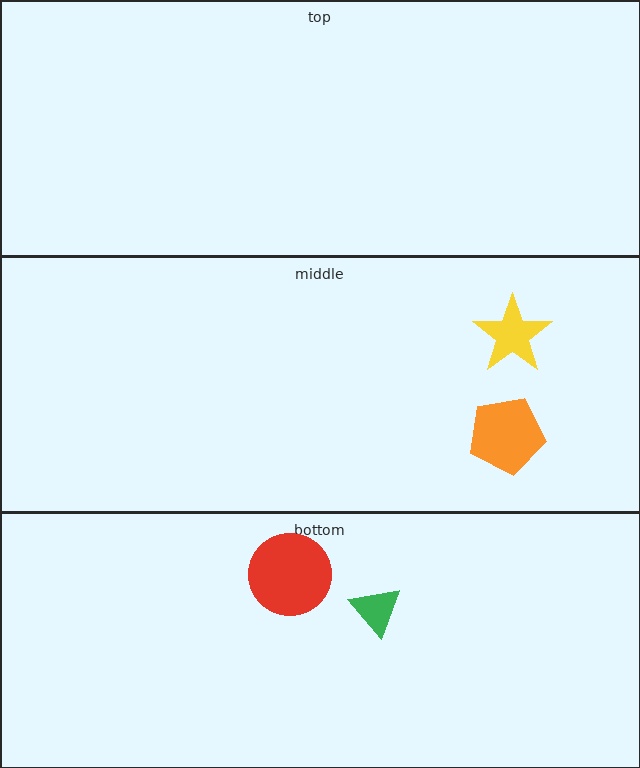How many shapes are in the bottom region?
2.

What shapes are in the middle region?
The yellow star, the orange pentagon.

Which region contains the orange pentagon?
The middle region.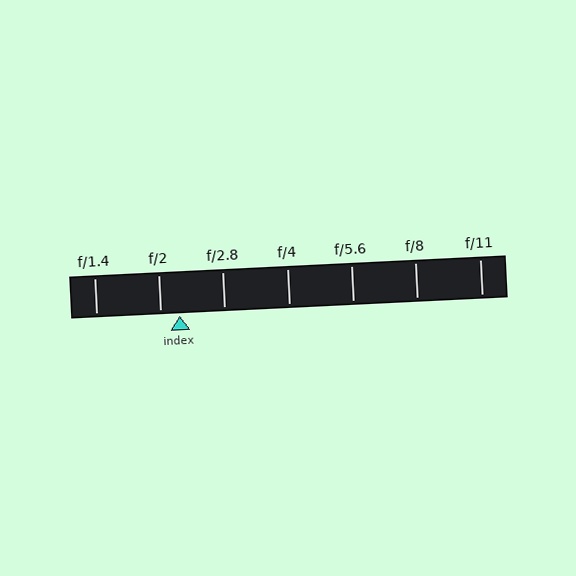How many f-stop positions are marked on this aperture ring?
There are 7 f-stop positions marked.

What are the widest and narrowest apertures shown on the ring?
The widest aperture shown is f/1.4 and the narrowest is f/11.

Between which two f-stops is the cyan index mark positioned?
The index mark is between f/2 and f/2.8.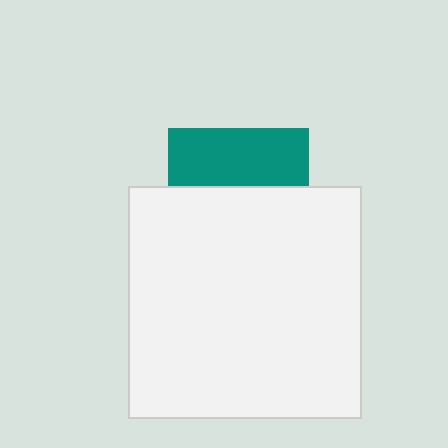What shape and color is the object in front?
The object in front is a white square.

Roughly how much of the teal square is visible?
A small part of it is visible (roughly 41%).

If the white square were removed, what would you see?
You would see the complete teal square.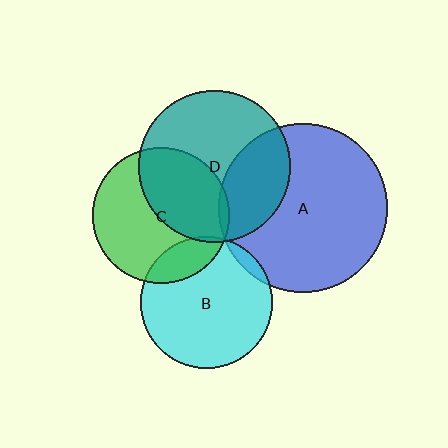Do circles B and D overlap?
Yes.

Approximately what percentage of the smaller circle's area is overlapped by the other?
Approximately 5%.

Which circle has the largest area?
Circle A (blue).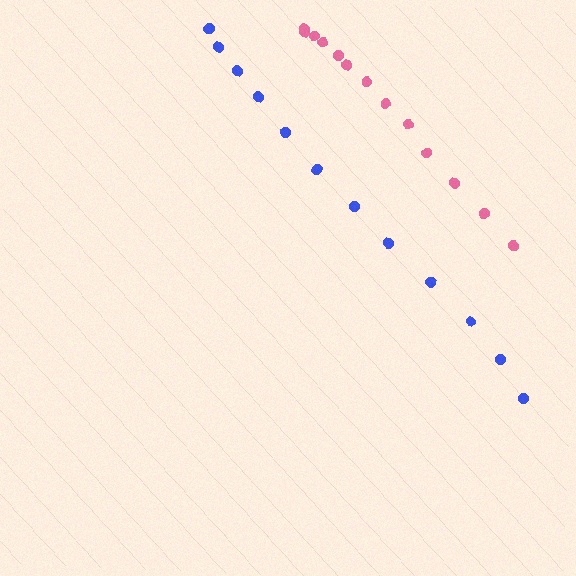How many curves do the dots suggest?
There are 2 distinct paths.